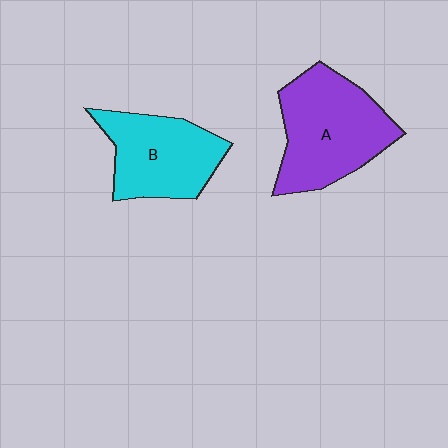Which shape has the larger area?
Shape A (purple).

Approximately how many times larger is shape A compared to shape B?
Approximately 1.2 times.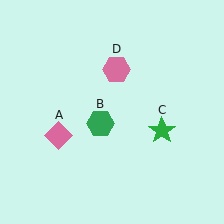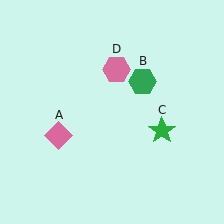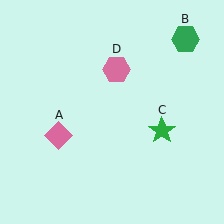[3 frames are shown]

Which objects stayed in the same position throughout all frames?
Pink diamond (object A) and green star (object C) and pink hexagon (object D) remained stationary.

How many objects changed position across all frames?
1 object changed position: green hexagon (object B).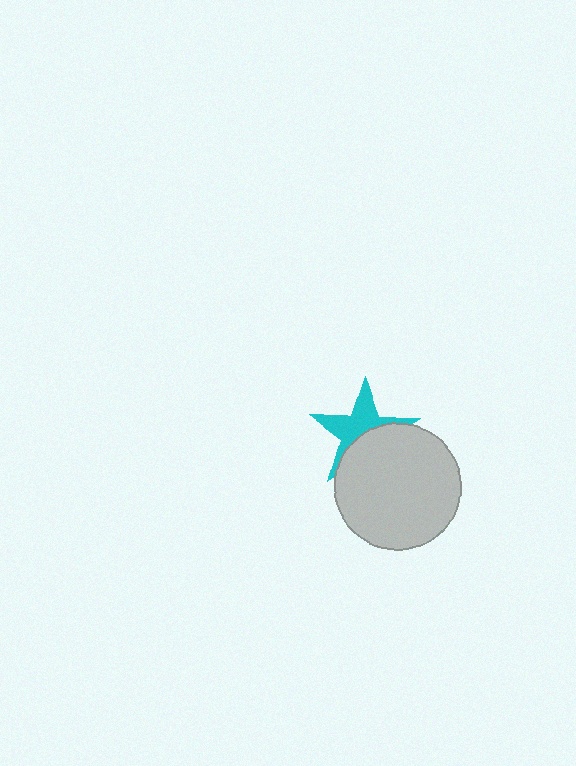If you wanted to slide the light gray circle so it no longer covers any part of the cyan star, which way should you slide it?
Slide it down — that is the most direct way to separate the two shapes.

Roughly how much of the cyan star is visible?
About half of it is visible (roughly 52%).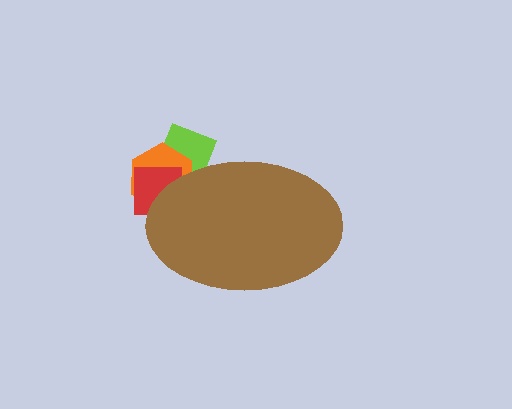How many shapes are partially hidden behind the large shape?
3 shapes are partially hidden.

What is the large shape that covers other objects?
A brown ellipse.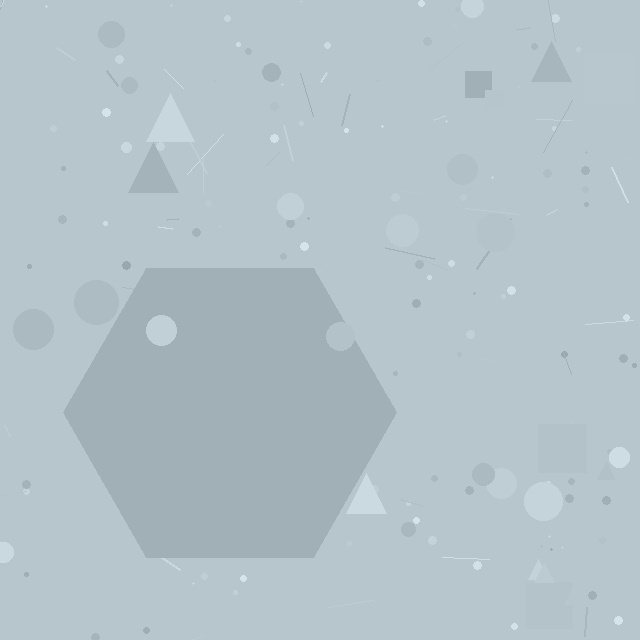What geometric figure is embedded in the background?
A hexagon is embedded in the background.